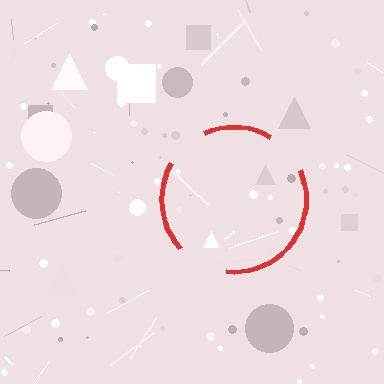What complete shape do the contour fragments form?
The contour fragments form a circle.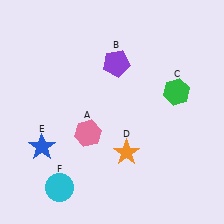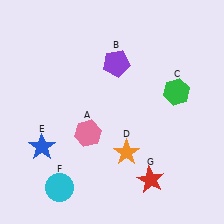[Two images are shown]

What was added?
A red star (G) was added in Image 2.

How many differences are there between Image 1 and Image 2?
There is 1 difference between the two images.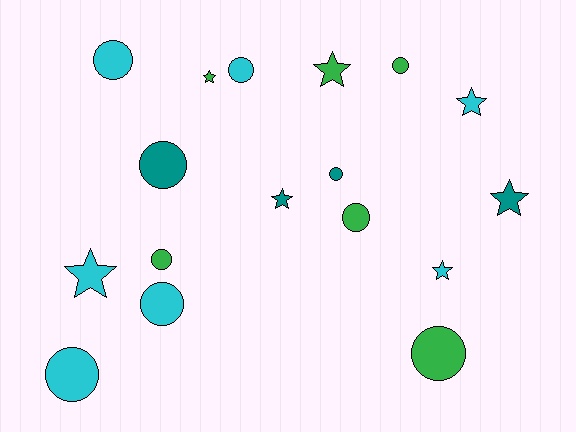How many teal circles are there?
There are 2 teal circles.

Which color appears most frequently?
Cyan, with 7 objects.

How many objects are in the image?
There are 17 objects.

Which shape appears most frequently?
Circle, with 10 objects.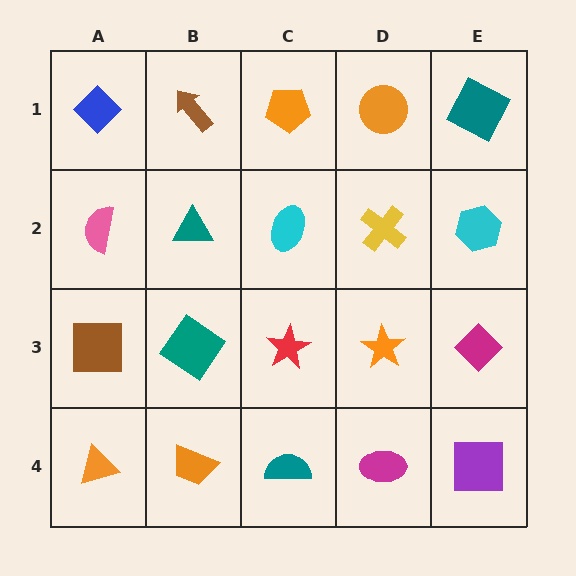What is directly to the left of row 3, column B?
A brown square.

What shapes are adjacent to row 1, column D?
A yellow cross (row 2, column D), an orange pentagon (row 1, column C), a teal square (row 1, column E).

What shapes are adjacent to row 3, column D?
A yellow cross (row 2, column D), a magenta ellipse (row 4, column D), a red star (row 3, column C), a magenta diamond (row 3, column E).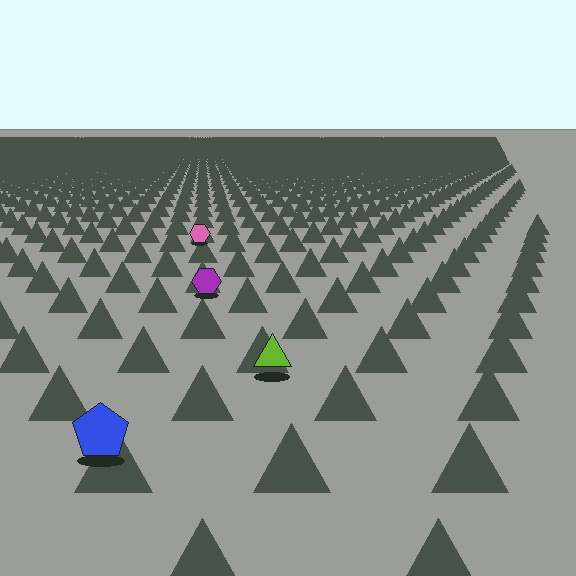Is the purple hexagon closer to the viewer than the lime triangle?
No. The lime triangle is closer — you can tell from the texture gradient: the ground texture is coarser near it.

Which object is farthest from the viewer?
The pink hexagon is farthest from the viewer. It appears smaller and the ground texture around it is denser.